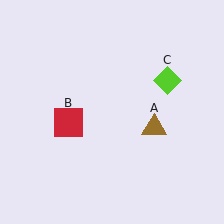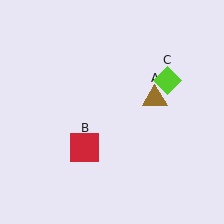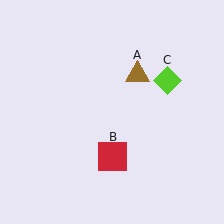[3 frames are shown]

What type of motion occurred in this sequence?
The brown triangle (object A), red square (object B) rotated counterclockwise around the center of the scene.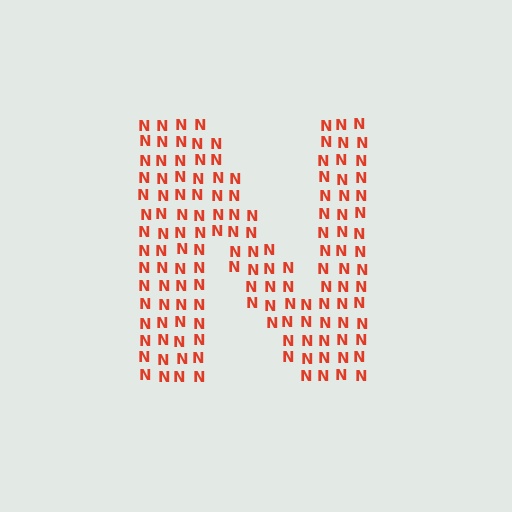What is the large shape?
The large shape is the letter N.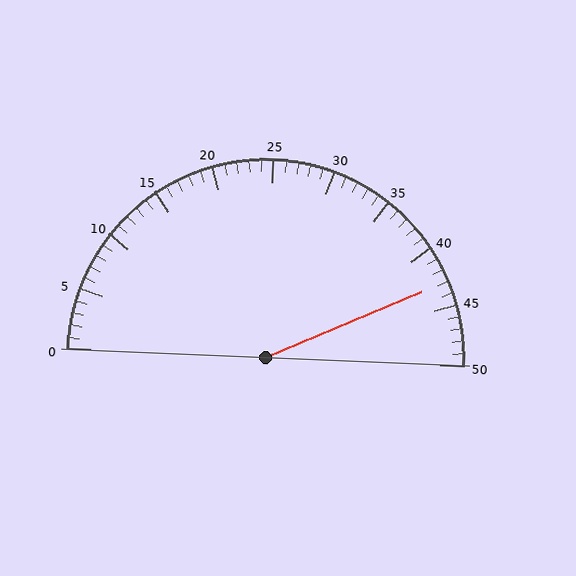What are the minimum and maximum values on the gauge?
The gauge ranges from 0 to 50.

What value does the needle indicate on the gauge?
The needle indicates approximately 43.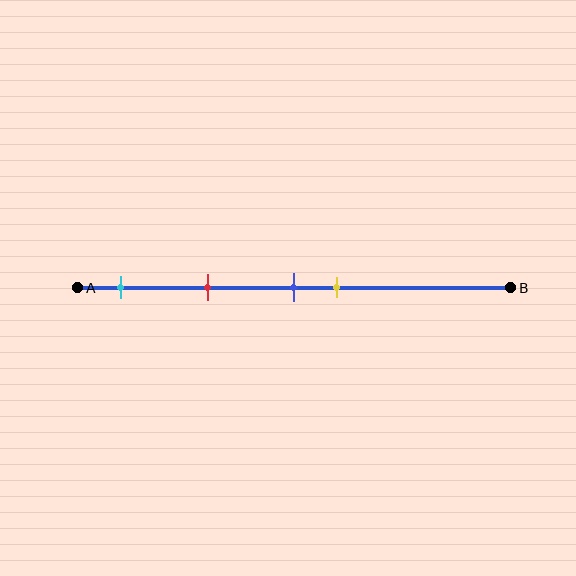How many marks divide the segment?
There are 4 marks dividing the segment.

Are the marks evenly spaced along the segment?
No, the marks are not evenly spaced.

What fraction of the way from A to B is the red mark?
The red mark is approximately 30% (0.3) of the way from A to B.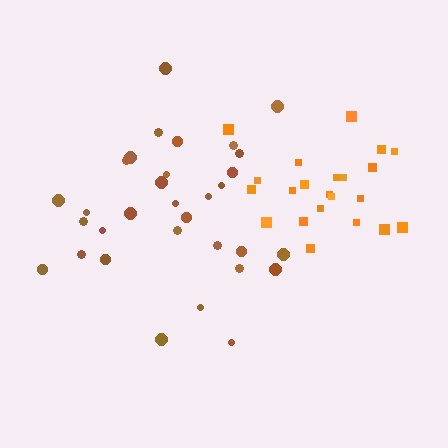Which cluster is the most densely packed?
Orange.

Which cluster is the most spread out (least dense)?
Brown.